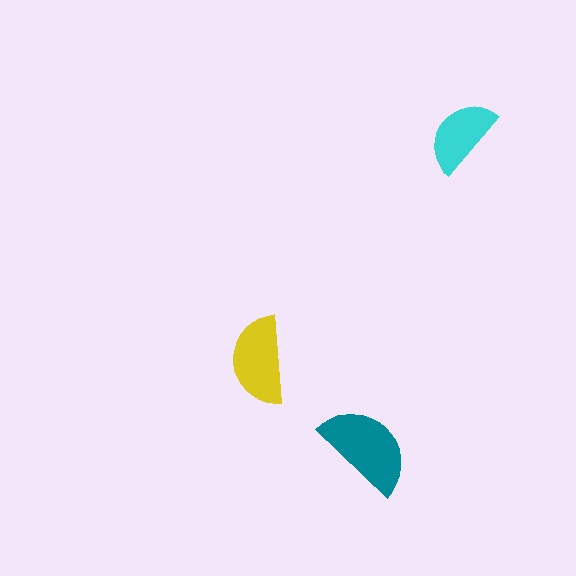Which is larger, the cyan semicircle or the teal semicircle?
The teal one.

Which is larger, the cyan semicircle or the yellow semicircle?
The yellow one.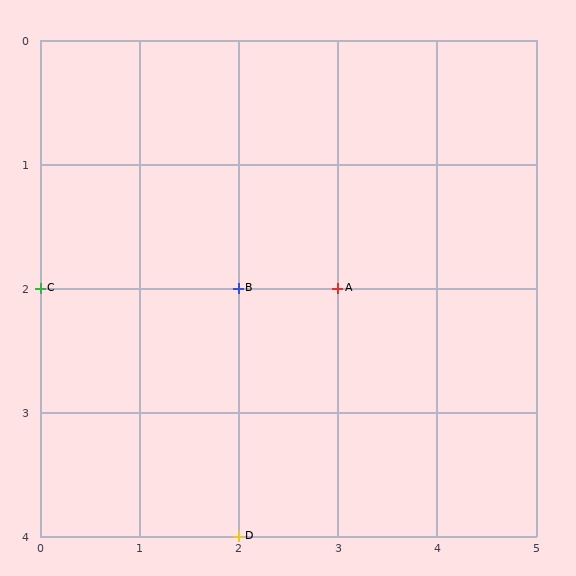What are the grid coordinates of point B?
Point B is at grid coordinates (2, 2).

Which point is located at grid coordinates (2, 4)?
Point D is at (2, 4).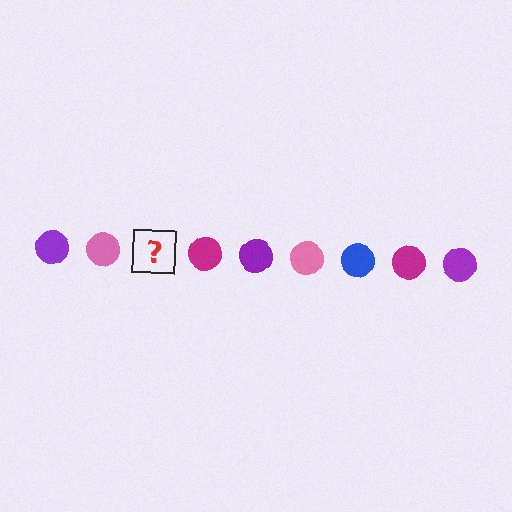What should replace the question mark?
The question mark should be replaced with a blue circle.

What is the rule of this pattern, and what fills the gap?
The rule is that the pattern cycles through purple, pink, blue, magenta circles. The gap should be filled with a blue circle.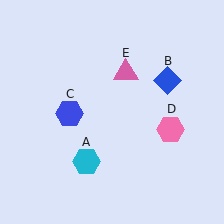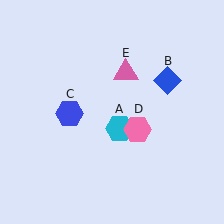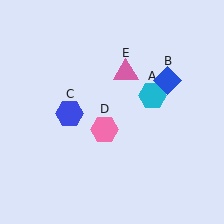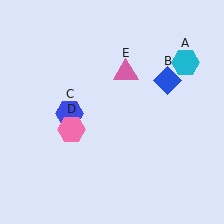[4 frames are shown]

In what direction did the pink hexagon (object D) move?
The pink hexagon (object D) moved left.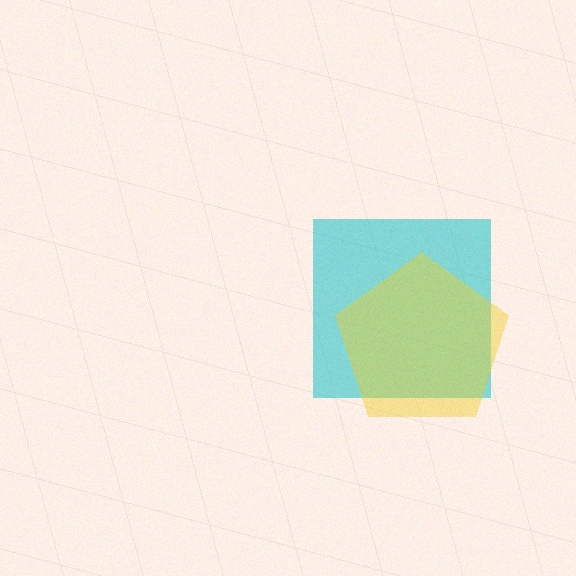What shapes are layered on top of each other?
The layered shapes are: a cyan square, a yellow pentagon.